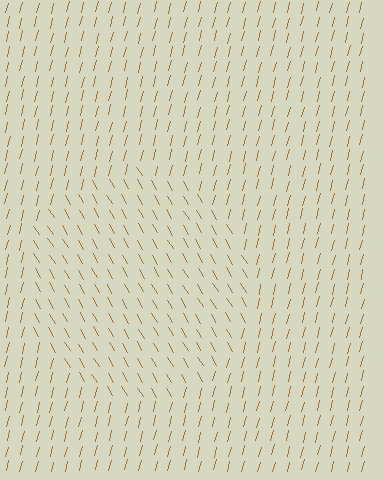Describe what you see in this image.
The image is filled with small brown line segments. A circle region in the image has lines oriented differently from the surrounding lines, creating a visible texture boundary.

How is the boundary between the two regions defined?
The boundary is defined purely by a change in line orientation (approximately 45 degrees difference). All lines are the same color and thickness.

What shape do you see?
I see a circle.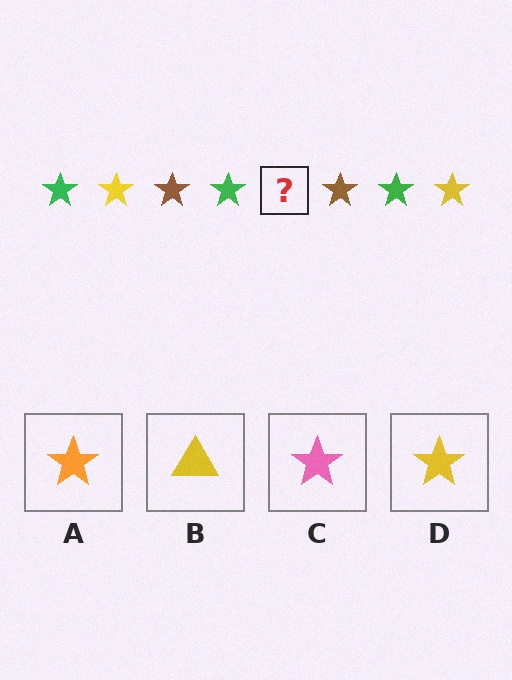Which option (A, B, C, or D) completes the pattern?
D.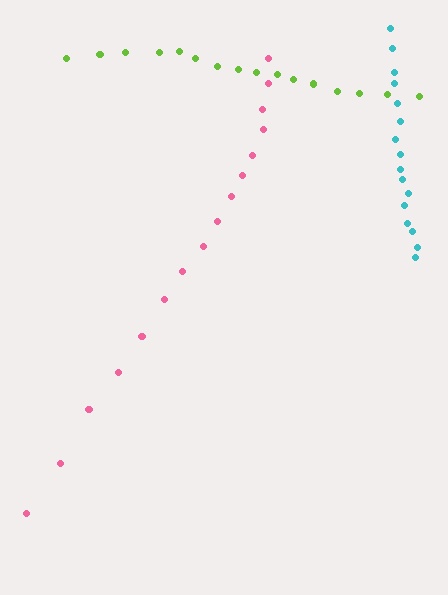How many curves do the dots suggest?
There are 3 distinct paths.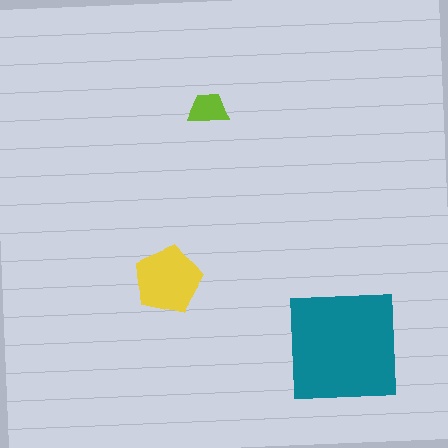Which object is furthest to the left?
The yellow pentagon is leftmost.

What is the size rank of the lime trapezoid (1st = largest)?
3rd.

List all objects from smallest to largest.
The lime trapezoid, the yellow pentagon, the teal square.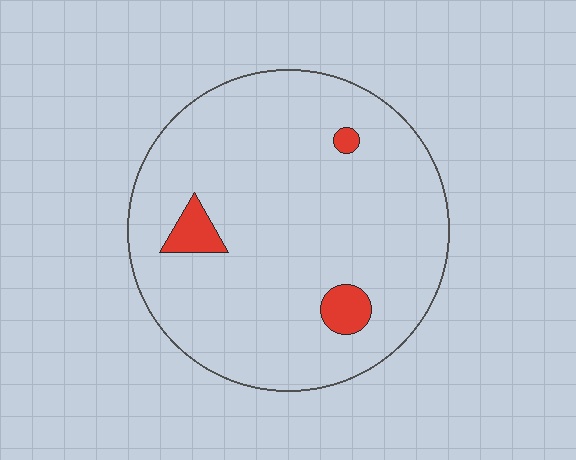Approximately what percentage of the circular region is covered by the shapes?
Approximately 5%.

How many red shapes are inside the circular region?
3.